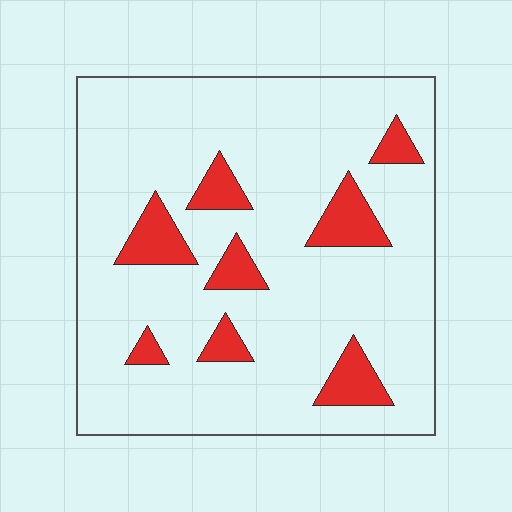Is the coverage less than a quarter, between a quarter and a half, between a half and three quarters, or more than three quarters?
Less than a quarter.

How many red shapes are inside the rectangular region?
8.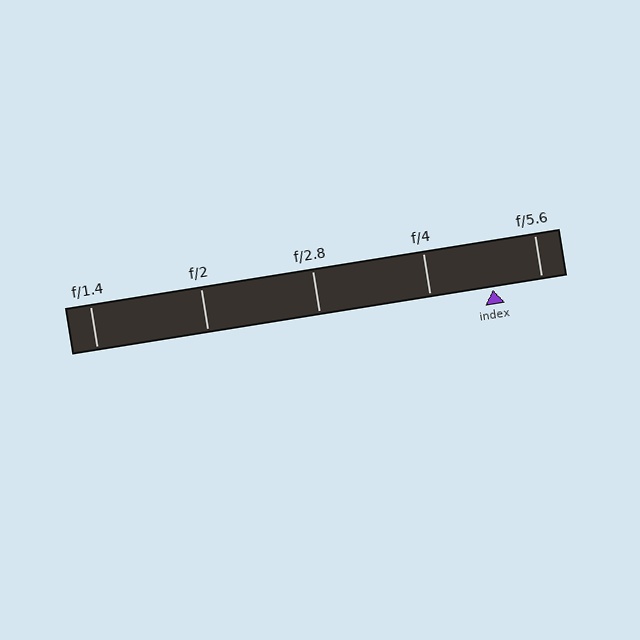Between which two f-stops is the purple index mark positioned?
The index mark is between f/4 and f/5.6.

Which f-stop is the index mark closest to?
The index mark is closest to f/5.6.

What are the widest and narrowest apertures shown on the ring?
The widest aperture shown is f/1.4 and the narrowest is f/5.6.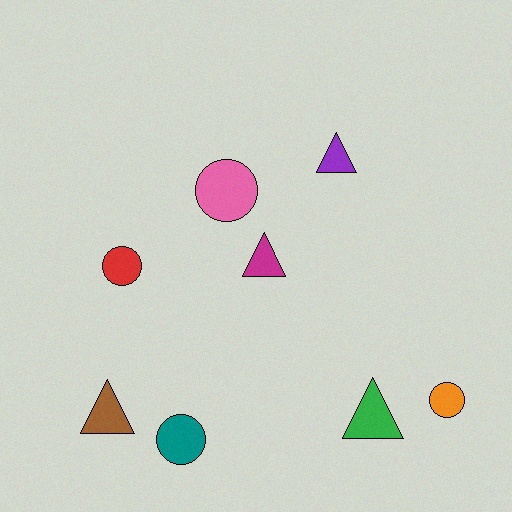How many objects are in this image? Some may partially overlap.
There are 8 objects.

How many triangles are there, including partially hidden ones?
There are 4 triangles.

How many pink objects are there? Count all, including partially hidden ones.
There is 1 pink object.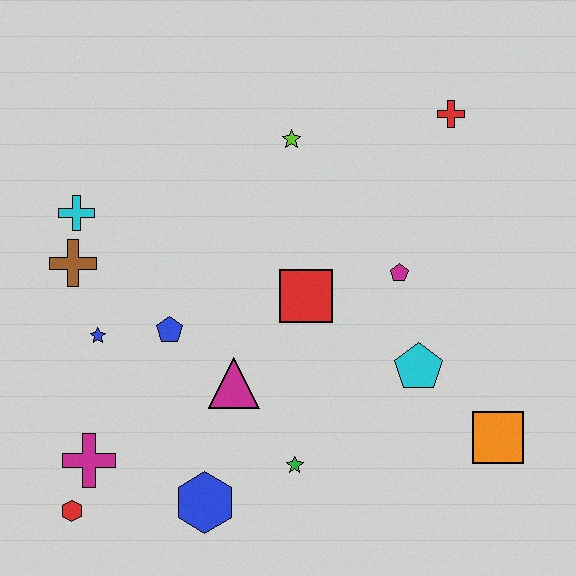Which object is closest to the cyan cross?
The brown cross is closest to the cyan cross.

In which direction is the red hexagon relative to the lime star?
The red hexagon is below the lime star.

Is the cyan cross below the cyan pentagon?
No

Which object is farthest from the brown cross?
The orange square is farthest from the brown cross.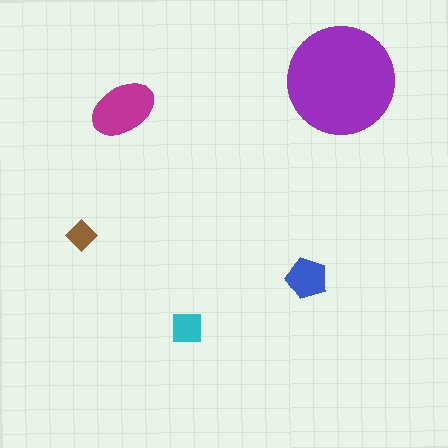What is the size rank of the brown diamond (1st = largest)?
5th.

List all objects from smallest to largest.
The brown diamond, the cyan square, the blue pentagon, the magenta ellipse, the purple circle.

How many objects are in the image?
There are 5 objects in the image.